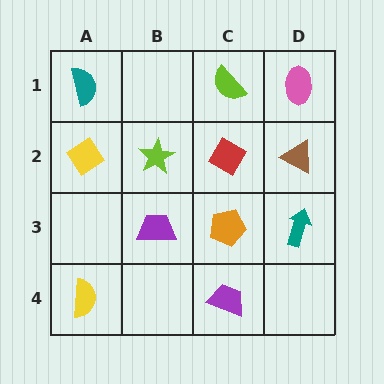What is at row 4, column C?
A purple trapezoid.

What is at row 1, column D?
A pink ellipse.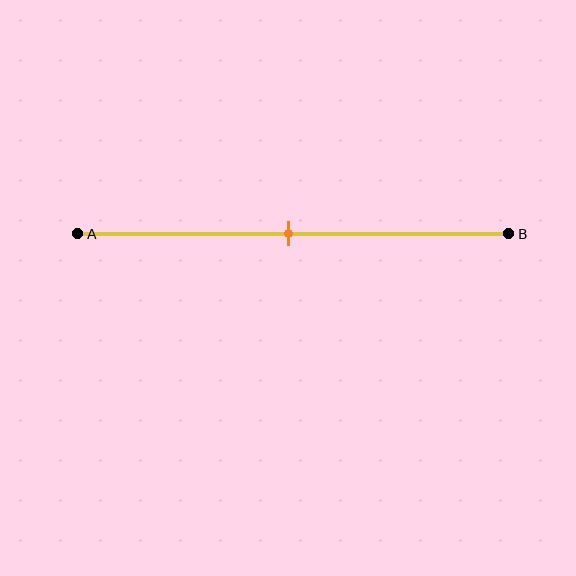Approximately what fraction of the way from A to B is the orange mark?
The orange mark is approximately 50% of the way from A to B.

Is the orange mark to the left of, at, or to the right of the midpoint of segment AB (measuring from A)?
The orange mark is approximately at the midpoint of segment AB.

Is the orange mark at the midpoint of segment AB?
Yes, the mark is approximately at the midpoint.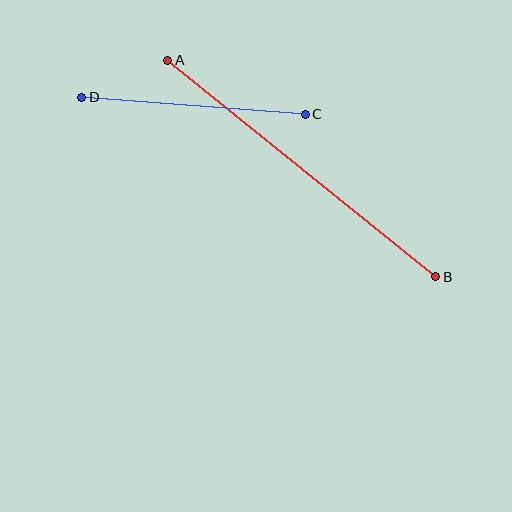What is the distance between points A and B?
The distance is approximately 345 pixels.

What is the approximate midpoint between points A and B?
The midpoint is at approximately (302, 168) pixels.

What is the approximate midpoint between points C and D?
The midpoint is at approximately (194, 106) pixels.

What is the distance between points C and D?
The distance is approximately 224 pixels.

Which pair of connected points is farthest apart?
Points A and B are farthest apart.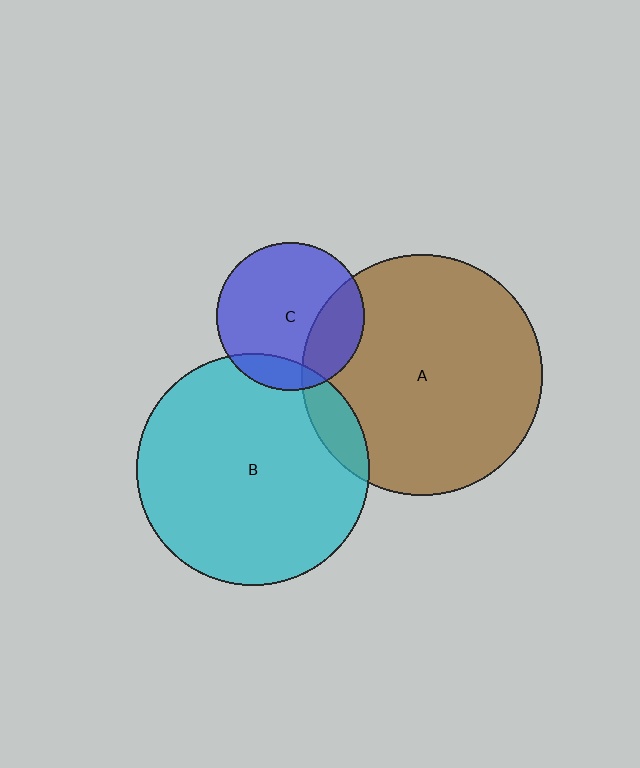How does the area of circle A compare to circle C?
Approximately 2.6 times.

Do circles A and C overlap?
Yes.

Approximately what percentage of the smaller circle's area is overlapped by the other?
Approximately 25%.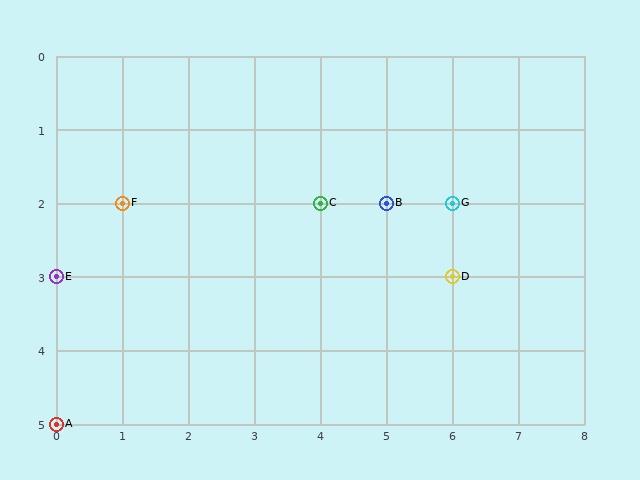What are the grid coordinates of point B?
Point B is at grid coordinates (5, 2).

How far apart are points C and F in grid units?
Points C and F are 3 columns apart.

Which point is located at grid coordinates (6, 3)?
Point D is at (6, 3).